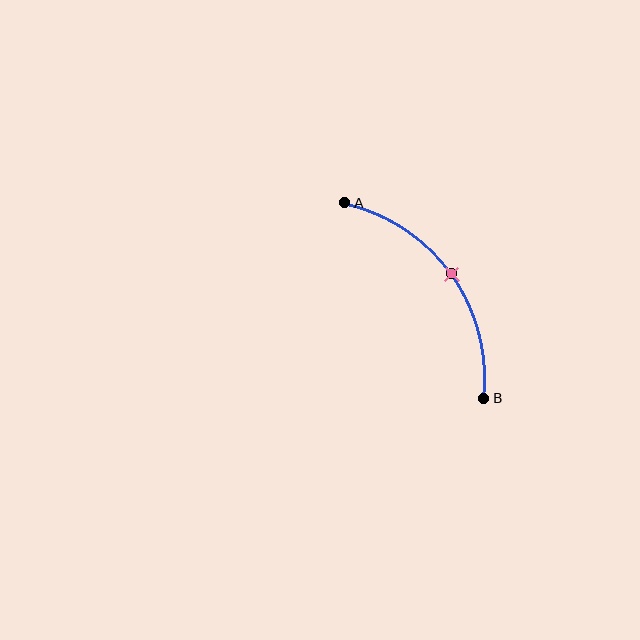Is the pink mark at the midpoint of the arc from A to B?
Yes. The pink mark lies on the arc at equal arc-length from both A and B — it is the arc midpoint.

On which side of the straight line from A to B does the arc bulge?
The arc bulges above and to the right of the straight line connecting A and B.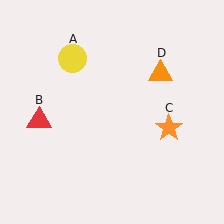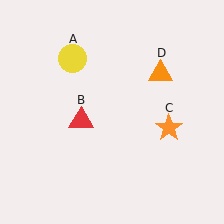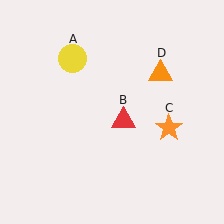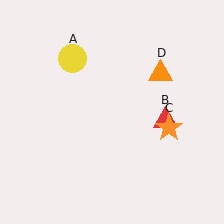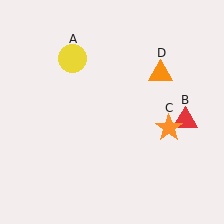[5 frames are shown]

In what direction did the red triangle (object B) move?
The red triangle (object B) moved right.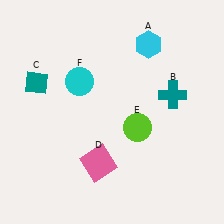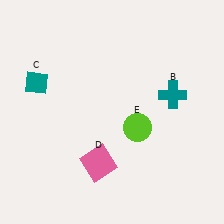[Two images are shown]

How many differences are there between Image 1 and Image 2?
There are 2 differences between the two images.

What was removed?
The cyan circle (F), the cyan hexagon (A) were removed in Image 2.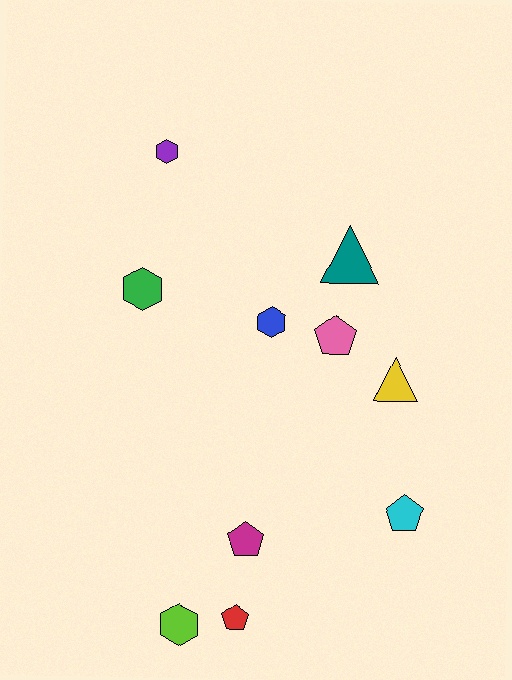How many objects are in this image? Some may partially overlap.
There are 10 objects.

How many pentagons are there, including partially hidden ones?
There are 4 pentagons.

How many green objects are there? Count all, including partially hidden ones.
There is 1 green object.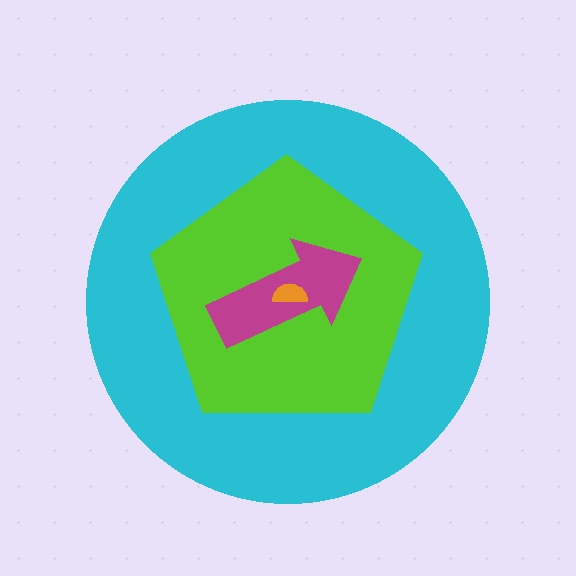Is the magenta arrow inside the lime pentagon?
Yes.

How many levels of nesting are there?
4.